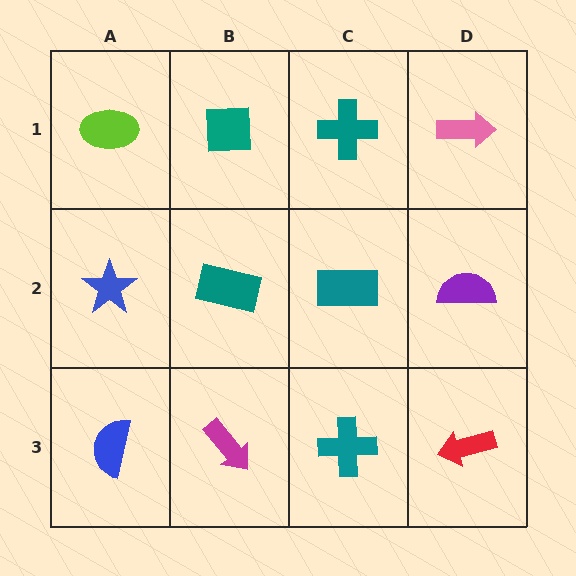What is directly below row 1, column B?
A teal rectangle.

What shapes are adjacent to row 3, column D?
A purple semicircle (row 2, column D), a teal cross (row 3, column C).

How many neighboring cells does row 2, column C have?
4.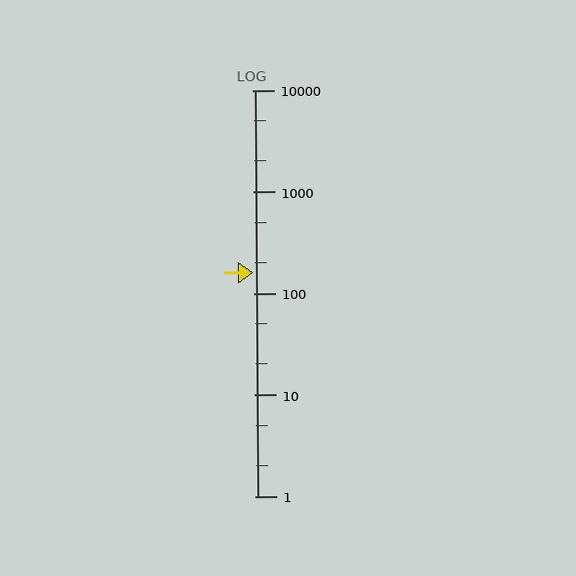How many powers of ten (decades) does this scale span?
The scale spans 4 decades, from 1 to 10000.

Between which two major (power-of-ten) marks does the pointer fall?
The pointer is between 100 and 1000.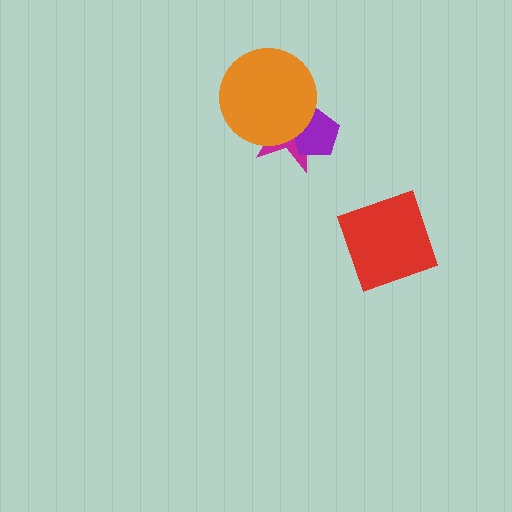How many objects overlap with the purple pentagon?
2 objects overlap with the purple pentagon.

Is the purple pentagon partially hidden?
Yes, it is partially covered by another shape.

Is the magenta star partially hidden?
Yes, it is partially covered by another shape.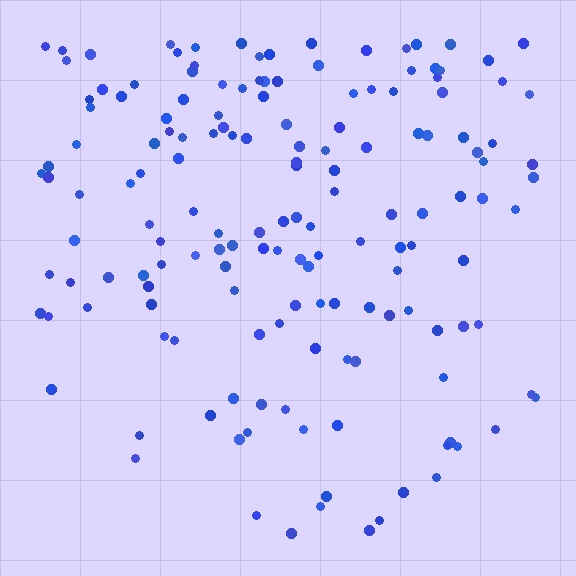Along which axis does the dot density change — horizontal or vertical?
Vertical.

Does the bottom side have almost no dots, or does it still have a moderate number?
Still a moderate number, just noticeably fewer than the top.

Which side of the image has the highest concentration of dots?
The top.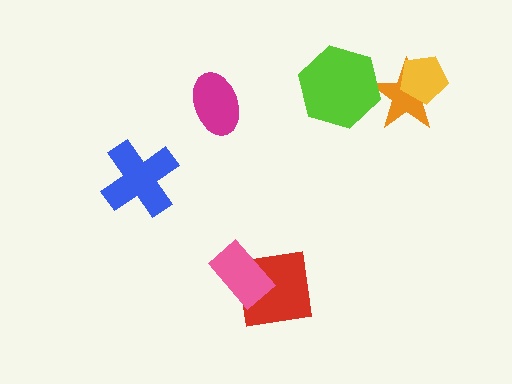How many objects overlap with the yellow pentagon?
1 object overlaps with the yellow pentagon.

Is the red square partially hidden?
Yes, it is partially covered by another shape.